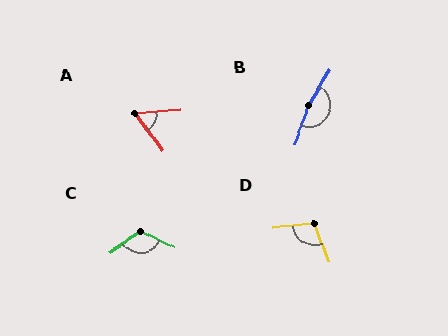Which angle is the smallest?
A, at approximately 57 degrees.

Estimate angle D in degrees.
Approximately 106 degrees.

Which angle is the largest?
B, at approximately 170 degrees.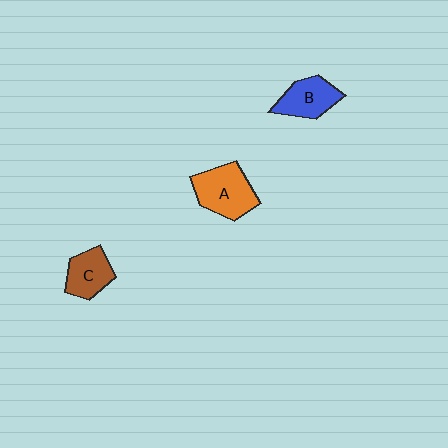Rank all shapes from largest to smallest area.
From largest to smallest: A (orange), B (blue), C (brown).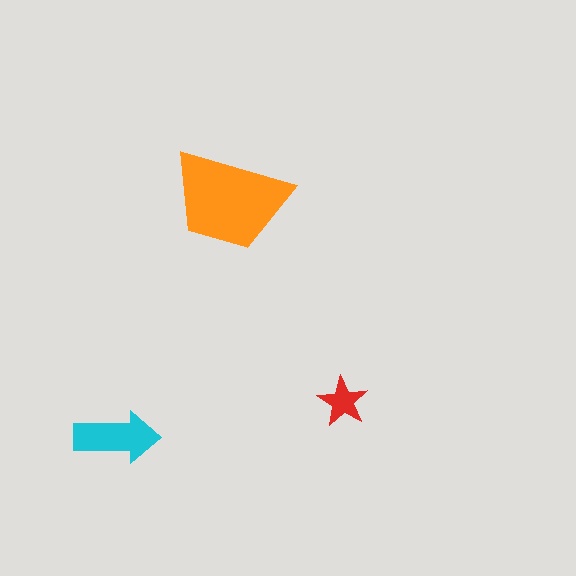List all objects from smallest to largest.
The red star, the cyan arrow, the orange trapezoid.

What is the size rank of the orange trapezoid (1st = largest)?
1st.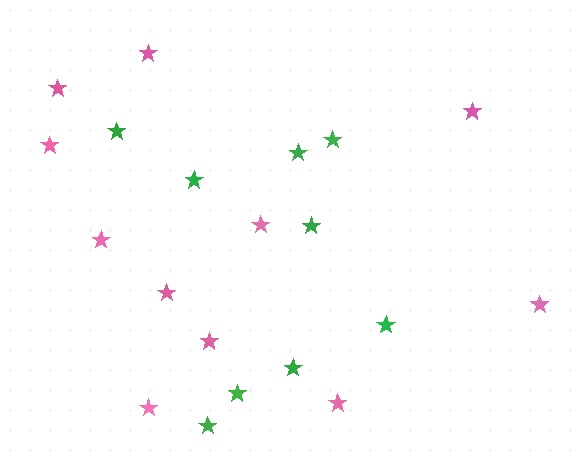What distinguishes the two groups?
There are 2 groups: one group of pink stars (11) and one group of green stars (9).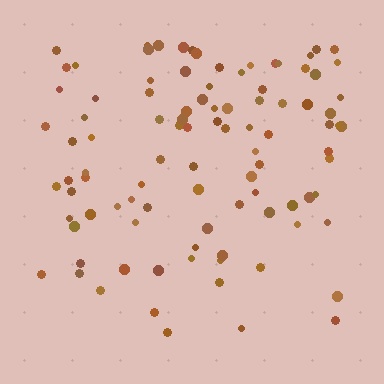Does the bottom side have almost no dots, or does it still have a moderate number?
Still a moderate number, just noticeably fewer than the top.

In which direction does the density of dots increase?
From bottom to top, with the top side densest.